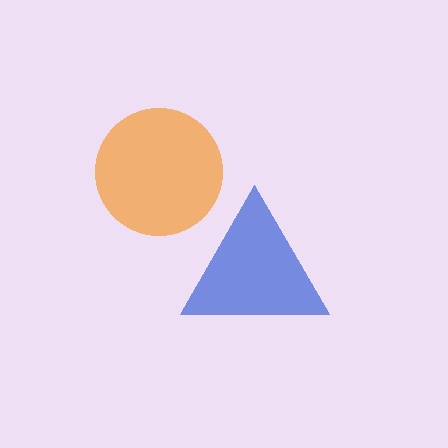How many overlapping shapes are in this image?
There are 2 overlapping shapes in the image.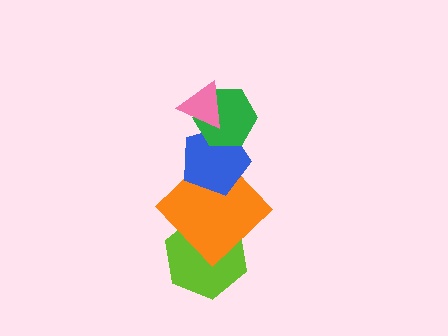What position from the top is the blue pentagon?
The blue pentagon is 3rd from the top.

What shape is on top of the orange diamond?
The blue pentagon is on top of the orange diamond.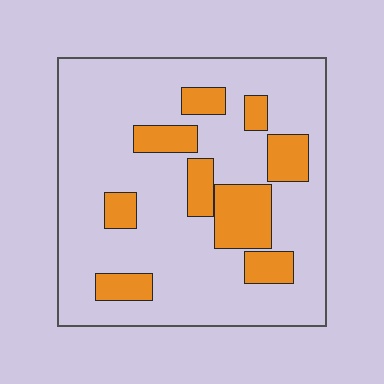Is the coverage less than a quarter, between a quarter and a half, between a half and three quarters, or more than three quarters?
Less than a quarter.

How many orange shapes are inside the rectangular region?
9.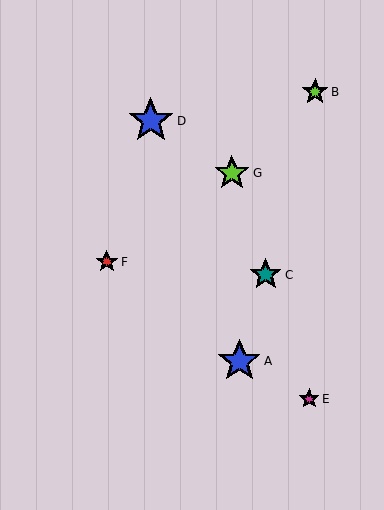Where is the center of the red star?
The center of the red star is at (107, 262).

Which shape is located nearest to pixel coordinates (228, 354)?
The blue star (labeled A) at (239, 361) is nearest to that location.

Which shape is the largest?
The blue star (labeled D) is the largest.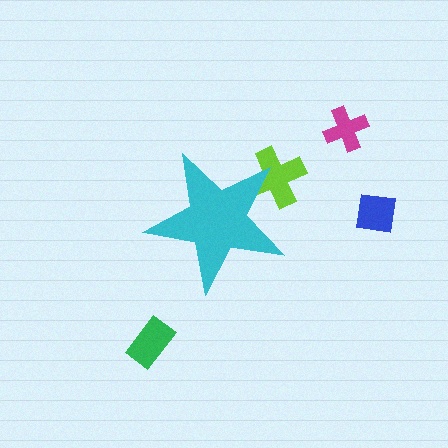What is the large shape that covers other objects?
A cyan star.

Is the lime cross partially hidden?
Yes, the lime cross is partially hidden behind the cyan star.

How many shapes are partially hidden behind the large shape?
1 shape is partially hidden.